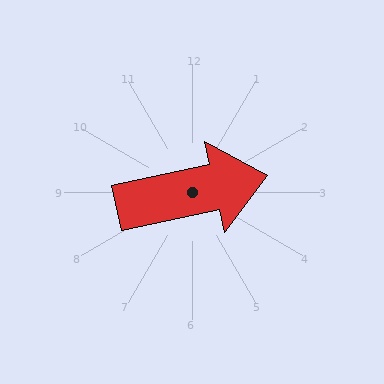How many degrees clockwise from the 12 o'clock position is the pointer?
Approximately 78 degrees.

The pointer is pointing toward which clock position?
Roughly 3 o'clock.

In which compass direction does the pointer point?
East.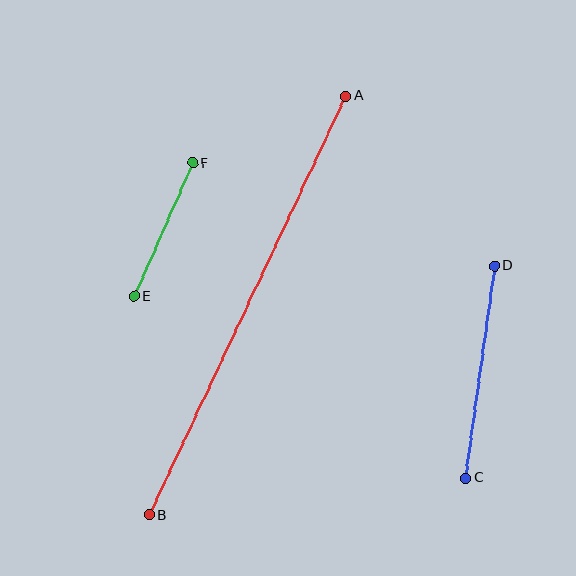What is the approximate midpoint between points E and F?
The midpoint is at approximately (164, 230) pixels.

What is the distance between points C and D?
The distance is approximately 214 pixels.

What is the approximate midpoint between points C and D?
The midpoint is at approximately (480, 372) pixels.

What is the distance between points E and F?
The distance is approximately 146 pixels.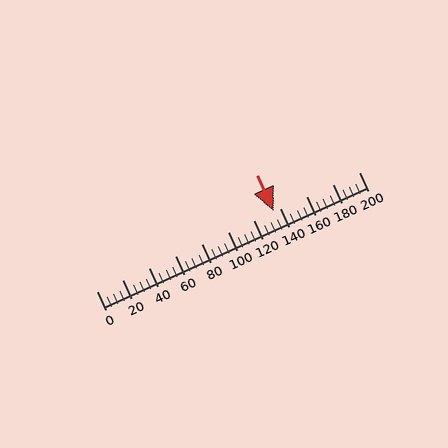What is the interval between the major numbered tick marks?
The major tick marks are spaced 20 units apart.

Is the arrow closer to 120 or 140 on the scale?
The arrow is closer to 140.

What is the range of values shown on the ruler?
The ruler shows values from 0 to 200.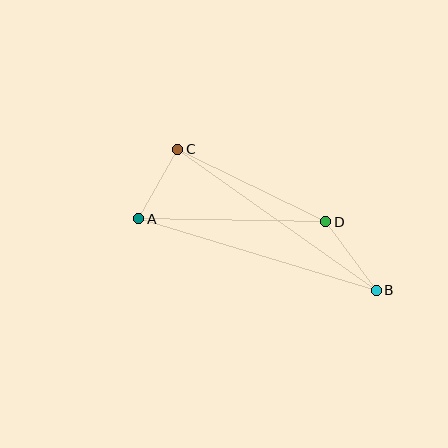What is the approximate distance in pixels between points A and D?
The distance between A and D is approximately 187 pixels.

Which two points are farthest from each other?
Points A and B are farthest from each other.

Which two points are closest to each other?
Points A and C are closest to each other.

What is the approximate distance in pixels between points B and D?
The distance between B and D is approximately 85 pixels.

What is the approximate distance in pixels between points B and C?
The distance between B and C is approximately 243 pixels.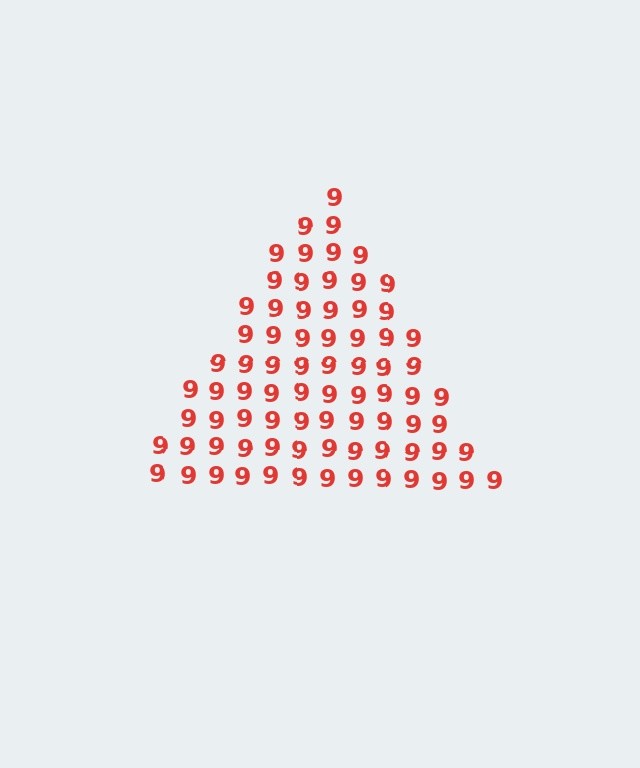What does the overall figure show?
The overall figure shows a triangle.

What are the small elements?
The small elements are digit 9's.